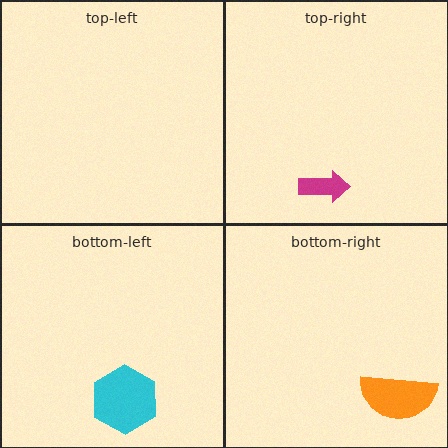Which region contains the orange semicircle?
The bottom-right region.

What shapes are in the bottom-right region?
The orange semicircle.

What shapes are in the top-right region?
The magenta arrow.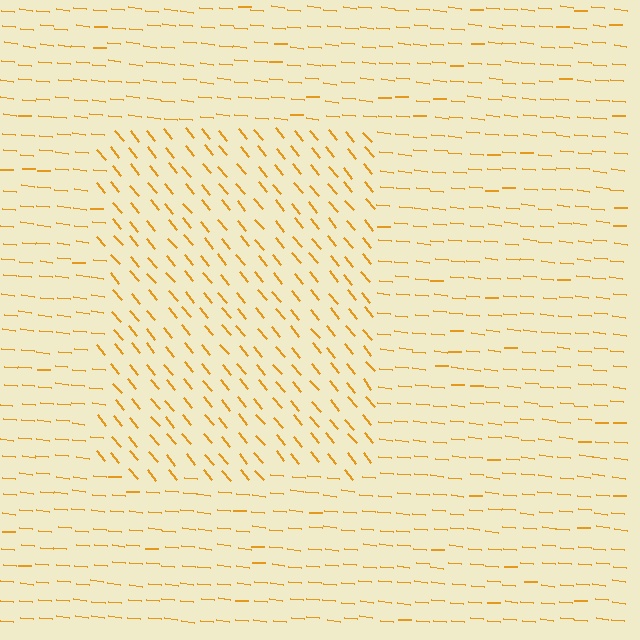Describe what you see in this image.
The image is filled with small orange line segments. A rectangle region in the image has lines oriented differently from the surrounding lines, creating a visible texture boundary.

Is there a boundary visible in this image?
Yes, there is a texture boundary formed by a change in line orientation.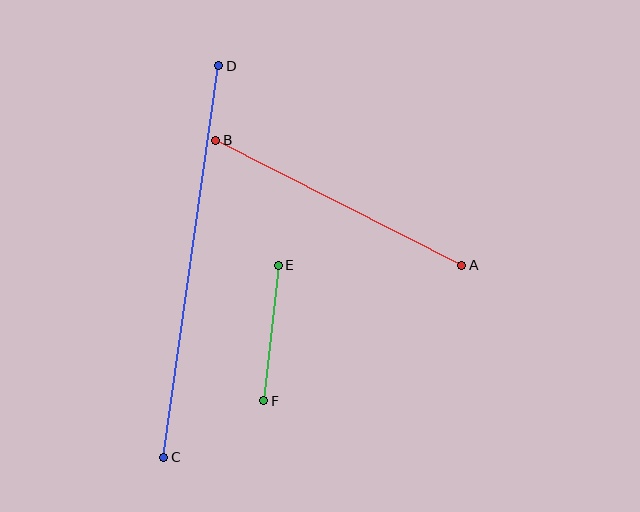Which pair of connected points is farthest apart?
Points C and D are farthest apart.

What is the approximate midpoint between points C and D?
The midpoint is at approximately (191, 261) pixels.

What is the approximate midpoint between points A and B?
The midpoint is at approximately (339, 203) pixels.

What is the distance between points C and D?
The distance is approximately 395 pixels.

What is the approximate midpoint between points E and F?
The midpoint is at approximately (271, 333) pixels.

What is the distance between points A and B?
The distance is approximately 276 pixels.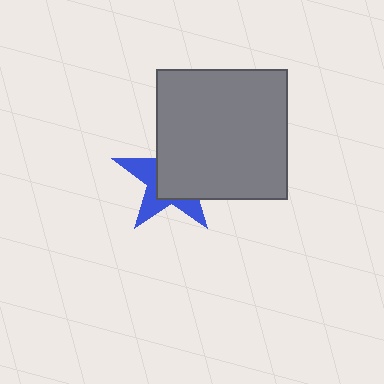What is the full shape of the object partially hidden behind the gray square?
The partially hidden object is a blue star.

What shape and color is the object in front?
The object in front is a gray square.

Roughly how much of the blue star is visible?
A small part of it is visible (roughly 40%).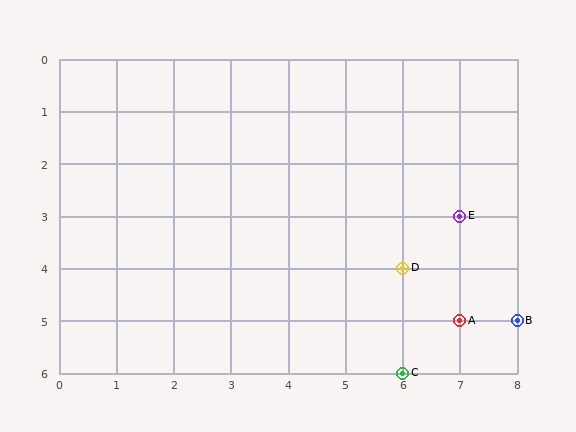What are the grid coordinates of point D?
Point D is at grid coordinates (6, 4).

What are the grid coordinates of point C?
Point C is at grid coordinates (6, 6).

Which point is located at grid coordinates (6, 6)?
Point C is at (6, 6).